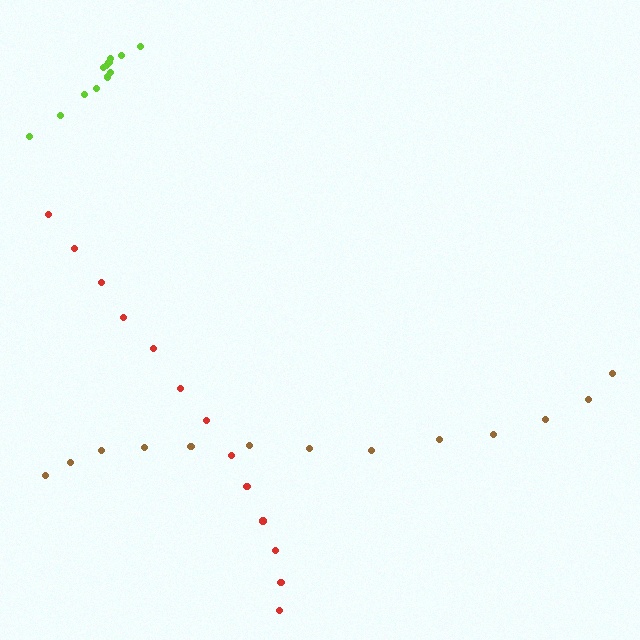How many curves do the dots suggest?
There are 3 distinct paths.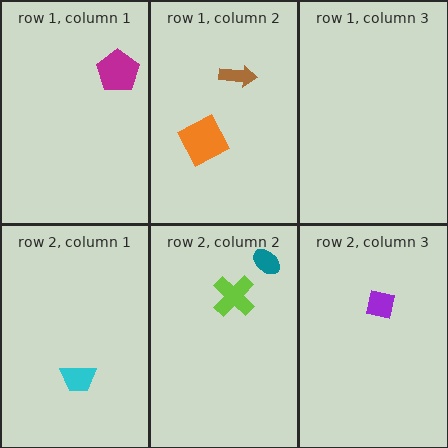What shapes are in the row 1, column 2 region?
The brown arrow, the orange square.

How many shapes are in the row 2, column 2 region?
2.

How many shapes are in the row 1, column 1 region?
1.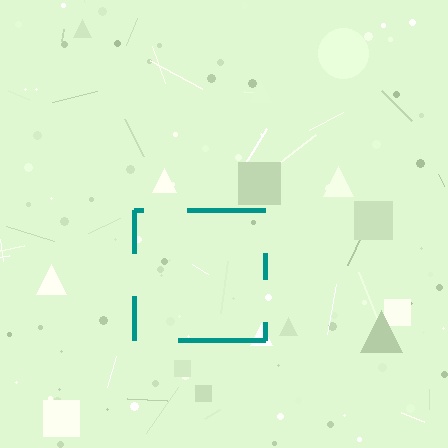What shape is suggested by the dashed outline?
The dashed outline suggests a square.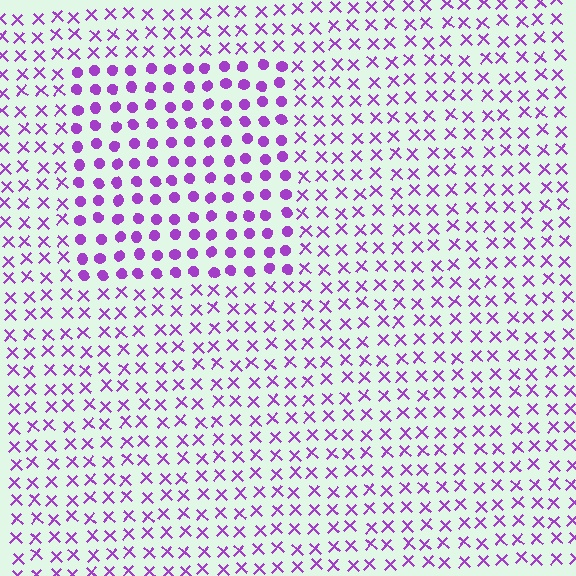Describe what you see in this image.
The image is filled with small purple elements arranged in a uniform grid. A rectangle-shaped region contains circles, while the surrounding area contains X marks. The boundary is defined purely by the change in element shape.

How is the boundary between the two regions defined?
The boundary is defined by a change in element shape: circles inside vs. X marks outside. All elements share the same color and spacing.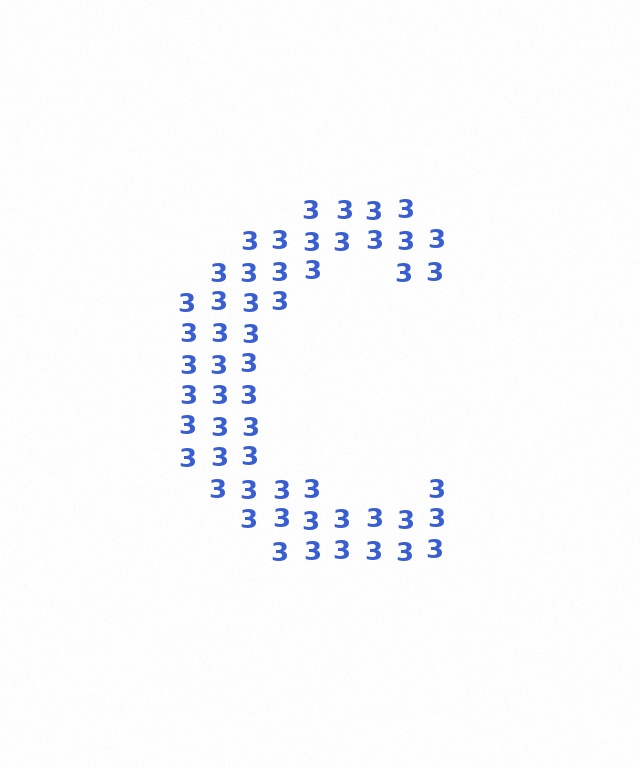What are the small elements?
The small elements are digit 3's.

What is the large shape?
The large shape is the letter C.